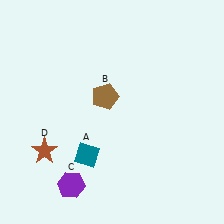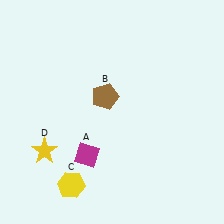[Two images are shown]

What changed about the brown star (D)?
In Image 1, D is brown. In Image 2, it changed to yellow.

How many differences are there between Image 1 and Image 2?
There are 3 differences between the two images.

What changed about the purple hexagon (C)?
In Image 1, C is purple. In Image 2, it changed to yellow.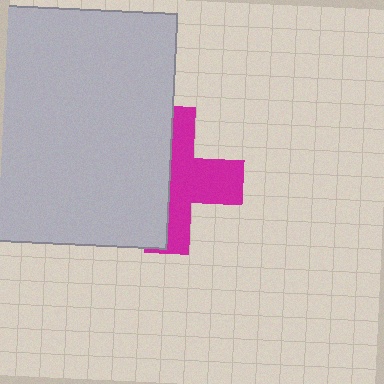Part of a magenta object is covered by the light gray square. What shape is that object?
It is a cross.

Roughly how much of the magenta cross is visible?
About half of it is visible (roughly 51%).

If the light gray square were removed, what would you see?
You would see the complete magenta cross.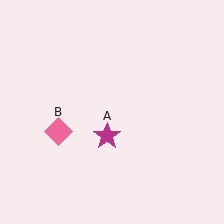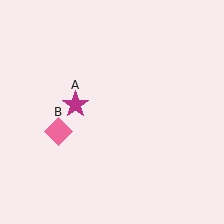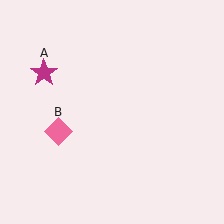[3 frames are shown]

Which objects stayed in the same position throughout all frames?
Pink diamond (object B) remained stationary.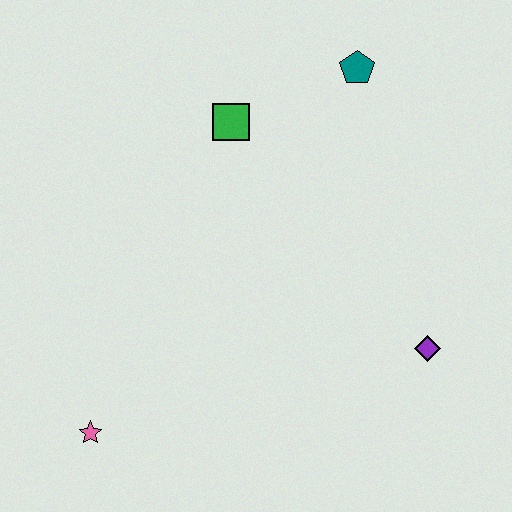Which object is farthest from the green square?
The pink star is farthest from the green square.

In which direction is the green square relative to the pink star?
The green square is above the pink star.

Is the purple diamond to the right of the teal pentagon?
Yes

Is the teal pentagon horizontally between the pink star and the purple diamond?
Yes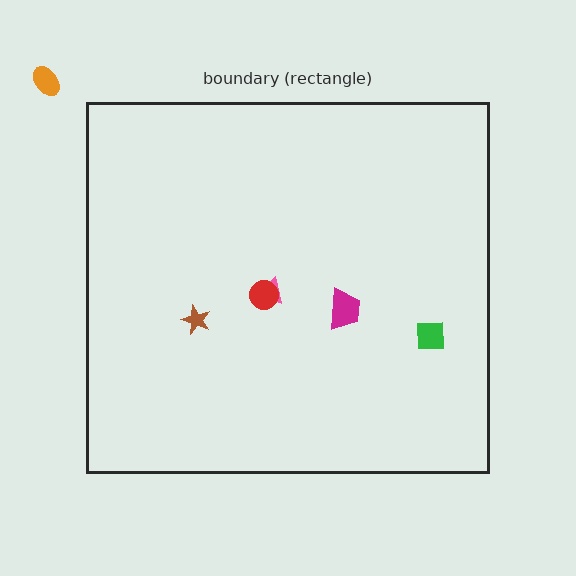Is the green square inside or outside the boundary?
Inside.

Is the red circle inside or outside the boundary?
Inside.